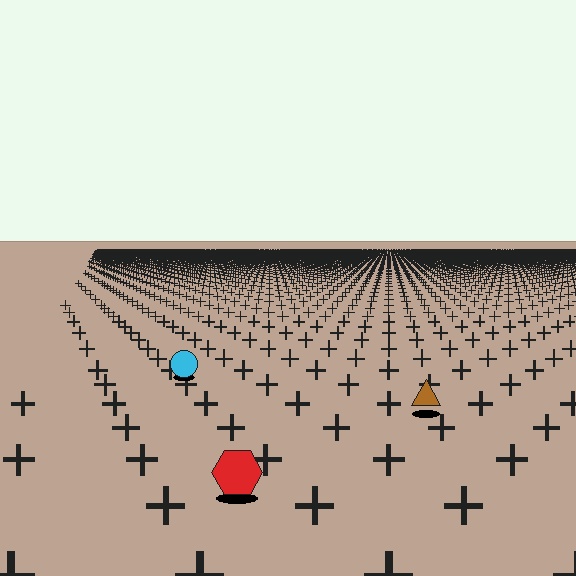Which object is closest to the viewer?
The red hexagon is closest. The texture marks near it are larger and more spread out.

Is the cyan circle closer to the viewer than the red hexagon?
No. The red hexagon is closer — you can tell from the texture gradient: the ground texture is coarser near it.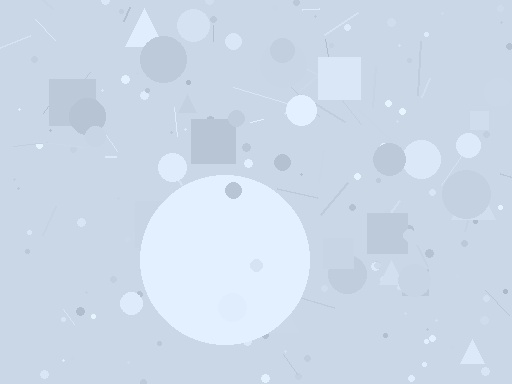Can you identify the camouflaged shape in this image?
The camouflaged shape is a circle.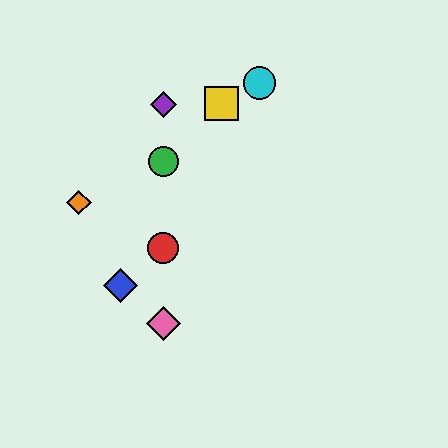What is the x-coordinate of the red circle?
The red circle is at x≈163.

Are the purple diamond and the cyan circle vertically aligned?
No, the purple diamond is at x≈163 and the cyan circle is at x≈259.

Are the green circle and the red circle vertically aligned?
Yes, both are at x≈163.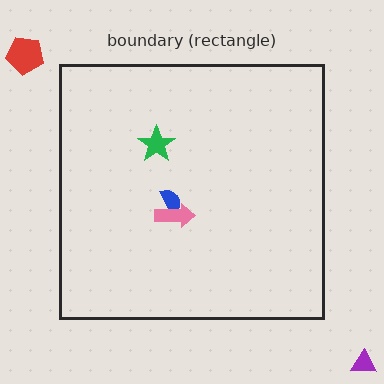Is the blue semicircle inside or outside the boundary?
Inside.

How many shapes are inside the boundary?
3 inside, 2 outside.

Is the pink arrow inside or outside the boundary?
Inside.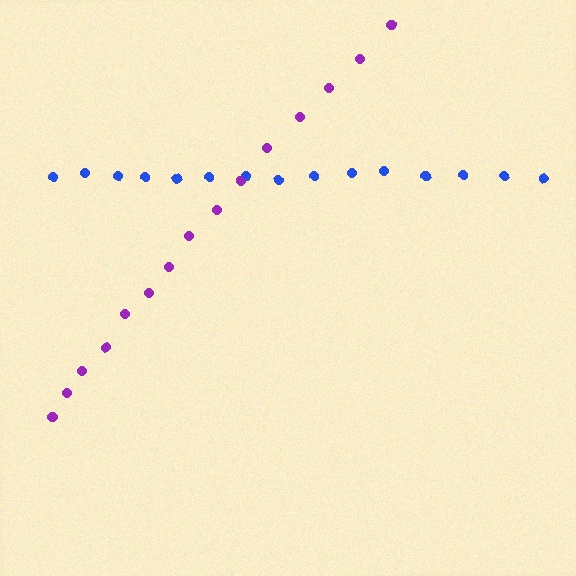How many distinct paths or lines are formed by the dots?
There are 2 distinct paths.